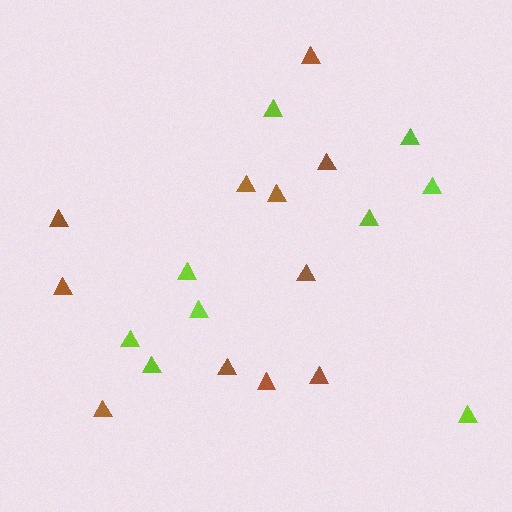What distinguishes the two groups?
There are 2 groups: one group of brown triangles (11) and one group of lime triangles (9).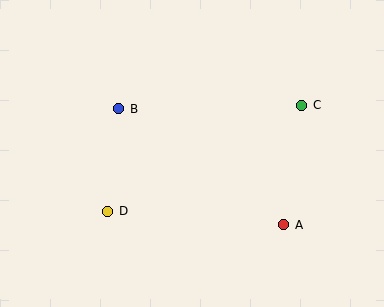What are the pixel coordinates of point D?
Point D is at (108, 211).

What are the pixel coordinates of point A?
Point A is at (284, 225).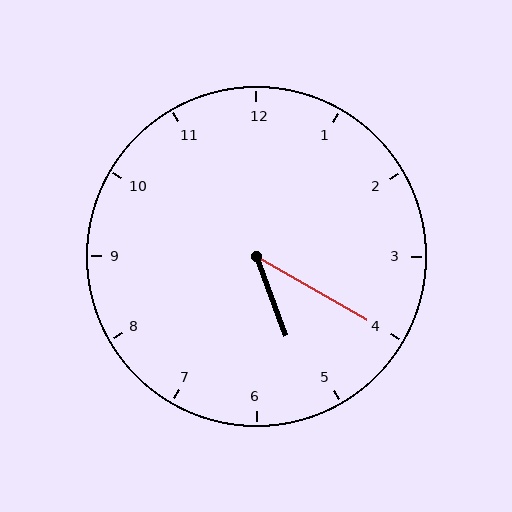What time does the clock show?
5:20.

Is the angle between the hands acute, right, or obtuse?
It is acute.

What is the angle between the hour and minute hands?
Approximately 40 degrees.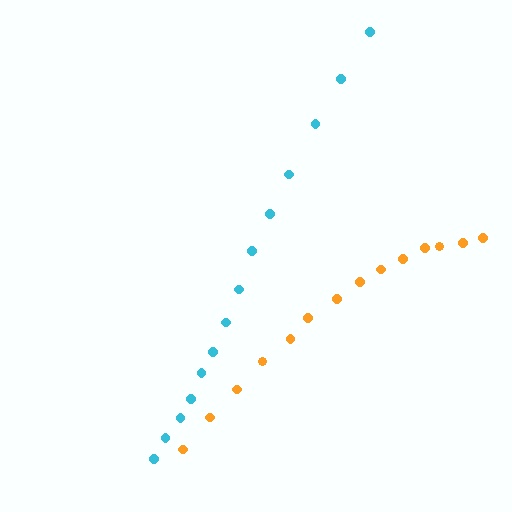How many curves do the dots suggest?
There are 2 distinct paths.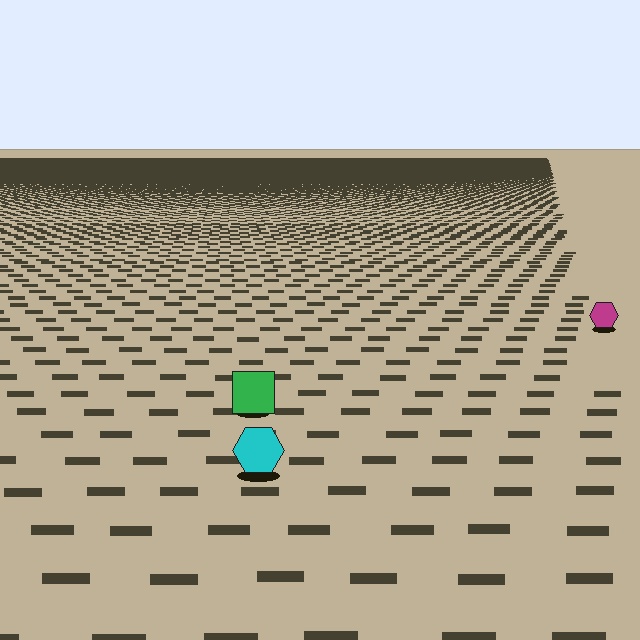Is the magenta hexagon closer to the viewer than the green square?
No. The green square is closer — you can tell from the texture gradient: the ground texture is coarser near it.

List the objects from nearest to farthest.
From nearest to farthest: the cyan hexagon, the green square, the magenta hexagon.